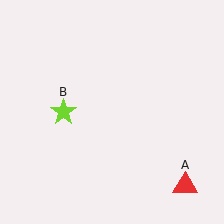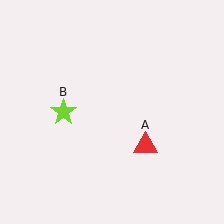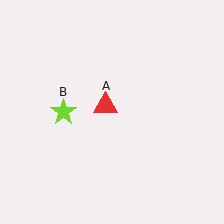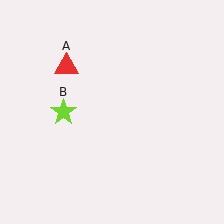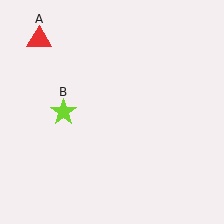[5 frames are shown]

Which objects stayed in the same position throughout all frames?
Lime star (object B) remained stationary.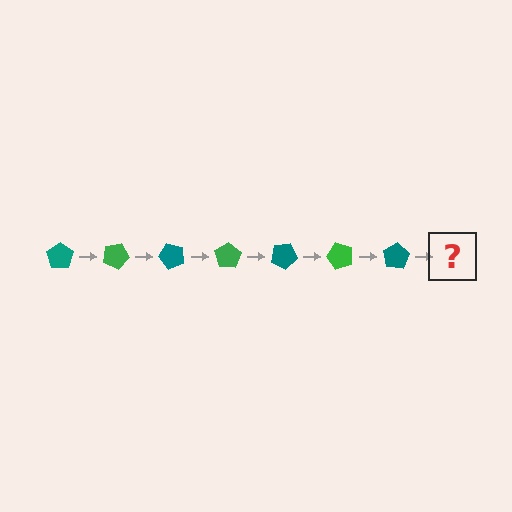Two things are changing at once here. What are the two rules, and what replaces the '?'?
The two rules are that it rotates 25 degrees each step and the color cycles through teal and green. The '?' should be a green pentagon, rotated 175 degrees from the start.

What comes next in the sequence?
The next element should be a green pentagon, rotated 175 degrees from the start.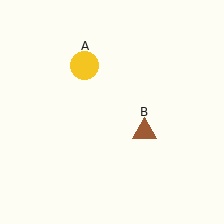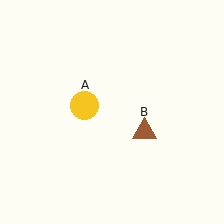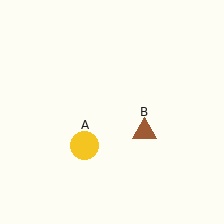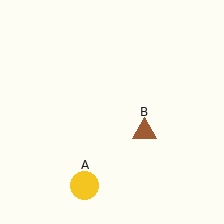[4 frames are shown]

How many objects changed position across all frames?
1 object changed position: yellow circle (object A).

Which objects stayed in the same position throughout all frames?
Brown triangle (object B) remained stationary.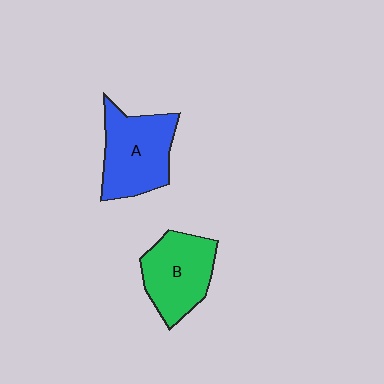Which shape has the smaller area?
Shape B (green).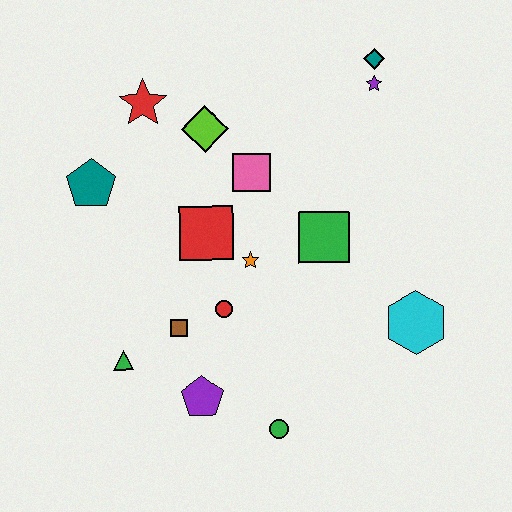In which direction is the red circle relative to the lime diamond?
The red circle is below the lime diamond.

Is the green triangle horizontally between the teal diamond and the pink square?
No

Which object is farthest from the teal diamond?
The green triangle is farthest from the teal diamond.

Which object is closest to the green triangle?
The brown square is closest to the green triangle.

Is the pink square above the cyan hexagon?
Yes